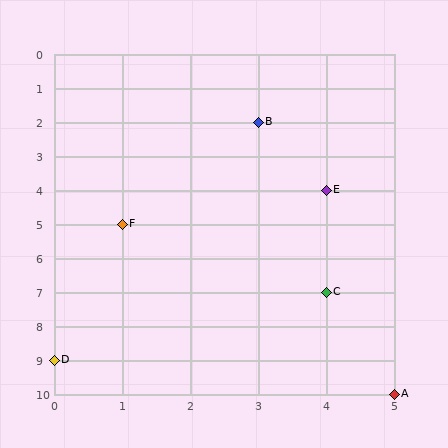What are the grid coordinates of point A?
Point A is at grid coordinates (5, 10).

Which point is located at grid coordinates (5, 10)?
Point A is at (5, 10).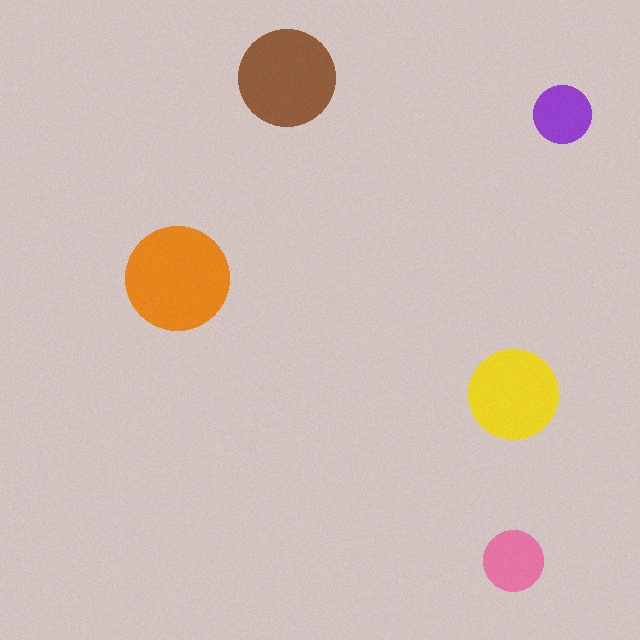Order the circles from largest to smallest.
the orange one, the brown one, the yellow one, the pink one, the purple one.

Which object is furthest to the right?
The purple circle is rightmost.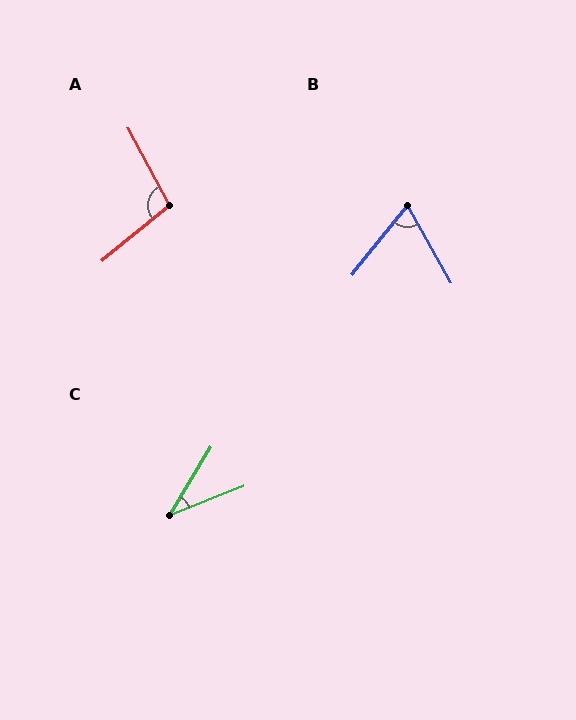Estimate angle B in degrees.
Approximately 68 degrees.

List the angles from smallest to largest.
C (38°), B (68°), A (102°).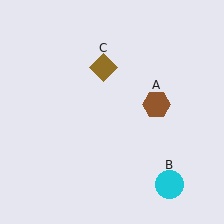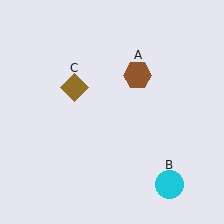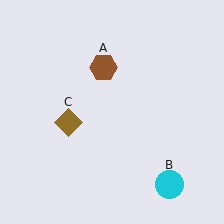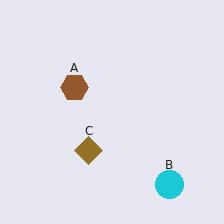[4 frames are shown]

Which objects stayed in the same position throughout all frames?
Cyan circle (object B) remained stationary.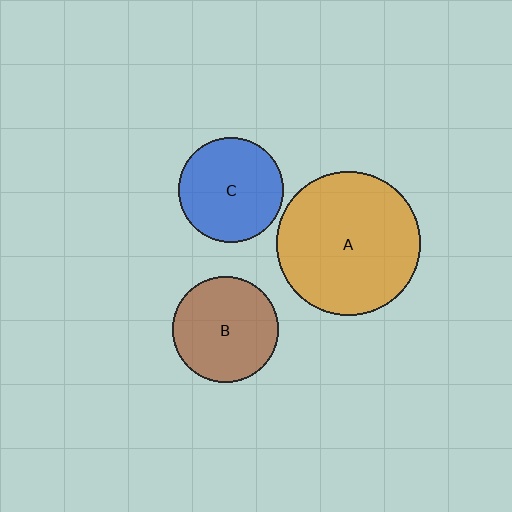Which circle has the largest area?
Circle A (orange).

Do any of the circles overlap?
No, none of the circles overlap.